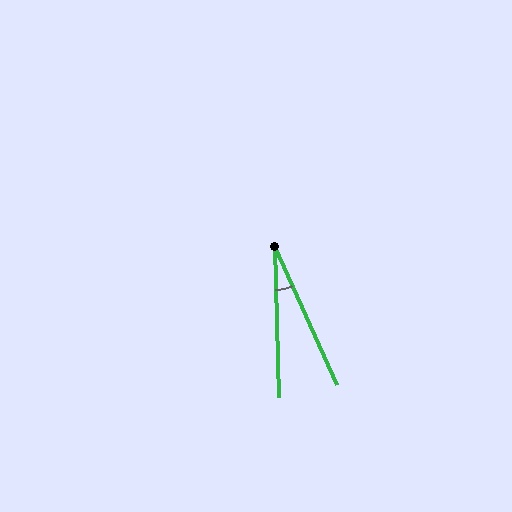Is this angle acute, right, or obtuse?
It is acute.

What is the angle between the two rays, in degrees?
Approximately 23 degrees.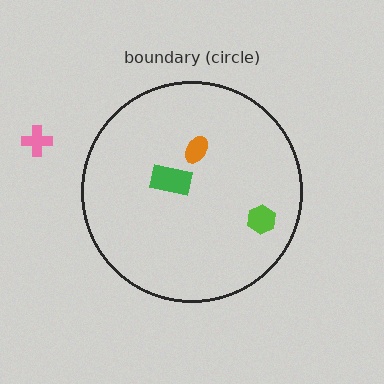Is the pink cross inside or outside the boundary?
Outside.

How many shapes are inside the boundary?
3 inside, 1 outside.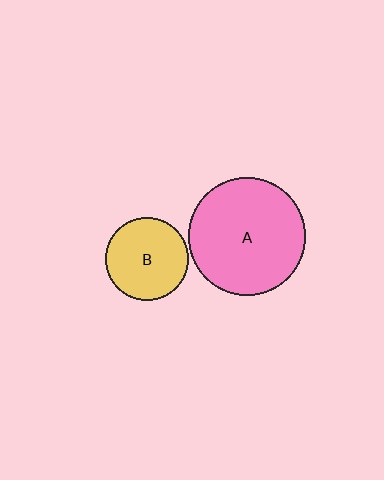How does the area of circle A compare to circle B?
Approximately 2.0 times.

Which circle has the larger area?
Circle A (pink).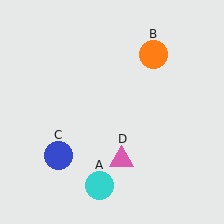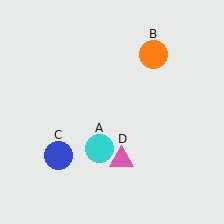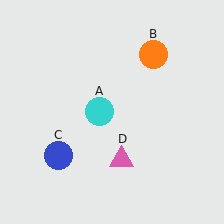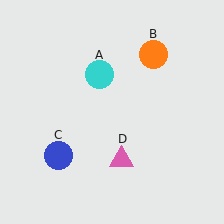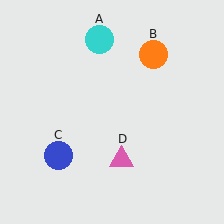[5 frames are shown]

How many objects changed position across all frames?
1 object changed position: cyan circle (object A).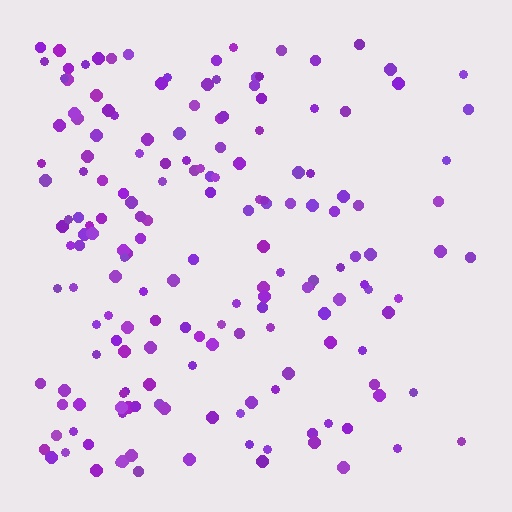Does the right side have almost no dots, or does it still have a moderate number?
Still a moderate number, just noticeably fewer than the left.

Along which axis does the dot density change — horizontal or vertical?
Horizontal.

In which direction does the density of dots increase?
From right to left, with the left side densest.